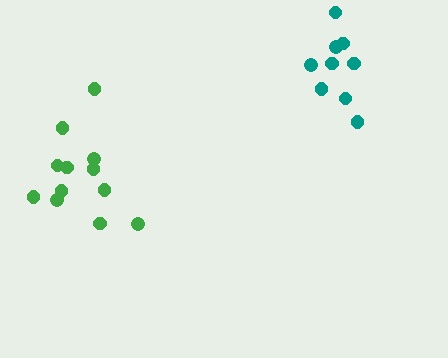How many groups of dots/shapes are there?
There are 2 groups.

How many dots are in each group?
Group 1: 12 dots, Group 2: 9 dots (21 total).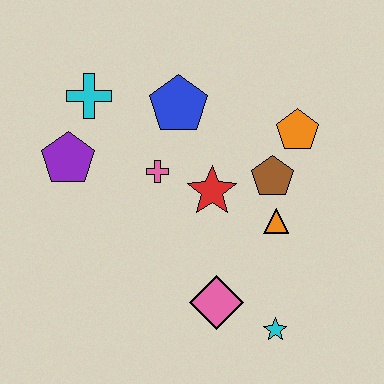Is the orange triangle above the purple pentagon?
No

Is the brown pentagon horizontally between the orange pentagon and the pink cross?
Yes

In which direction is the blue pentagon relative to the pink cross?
The blue pentagon is above the pink cross.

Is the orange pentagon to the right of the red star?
Yes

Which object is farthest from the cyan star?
The cyan cross is farthest from the cyan star.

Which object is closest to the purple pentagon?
The cyan cross is closest to the purple pentagon.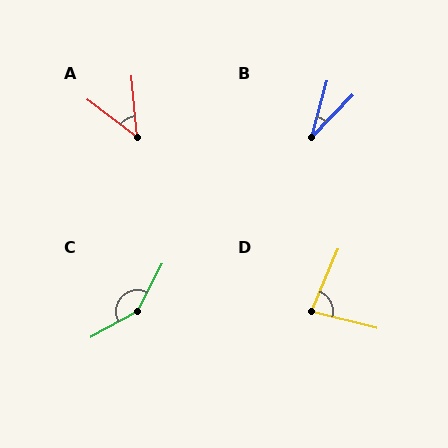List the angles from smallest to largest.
B (29°), A (48°), D (81°), C (146°).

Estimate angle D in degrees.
Approximately 81 degrees.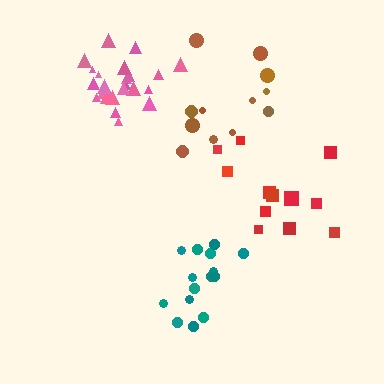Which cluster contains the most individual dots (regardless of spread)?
Pink (24).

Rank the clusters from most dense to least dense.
pink, teal, red, brown.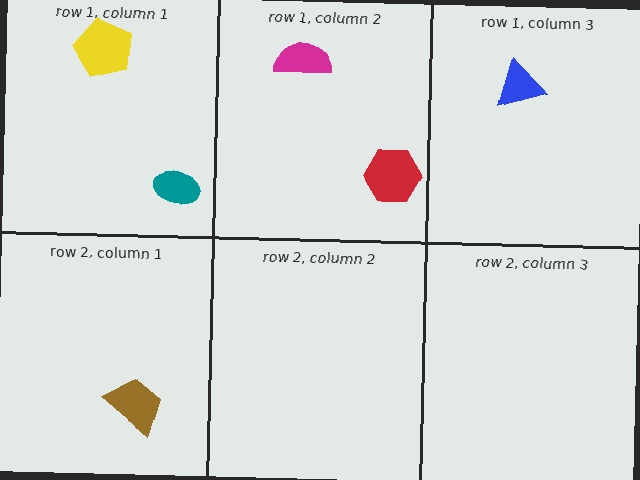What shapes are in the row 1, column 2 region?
The red hexagon, the magenta semicircle.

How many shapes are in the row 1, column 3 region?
1.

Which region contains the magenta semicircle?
The row 1, column 2 region.